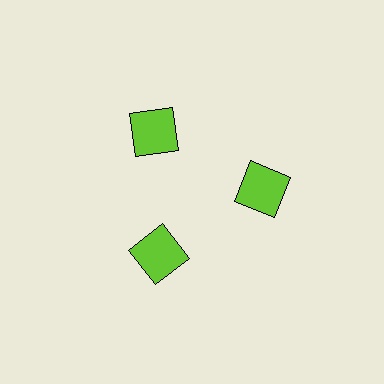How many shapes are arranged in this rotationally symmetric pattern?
There are 3 shapes, arranged in 3 groups of 1.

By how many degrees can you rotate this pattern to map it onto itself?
The pattern maps onto itself every 120 degrees of rotation.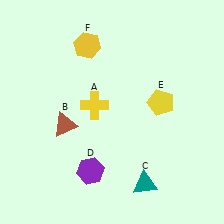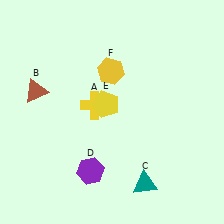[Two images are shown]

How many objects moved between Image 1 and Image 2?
3 objects moved between the two images.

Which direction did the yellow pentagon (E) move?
The yellow pentagon (E) moved left.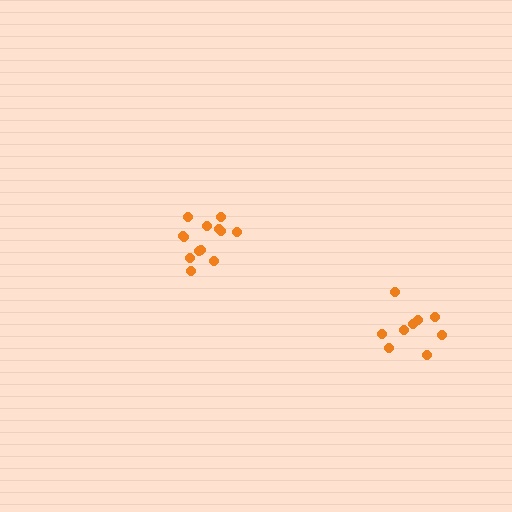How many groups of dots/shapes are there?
There are 2 groups.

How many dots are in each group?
Group 1: 9 dots, Group 2: 13 dots (22 total).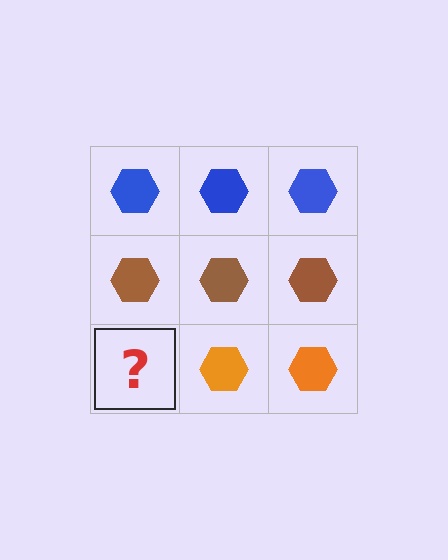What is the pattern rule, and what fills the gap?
The rule is that each row has a consistent color. The gap should be filled with an orange hexagon.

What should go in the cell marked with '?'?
The missing cell should contain an orange hexagon.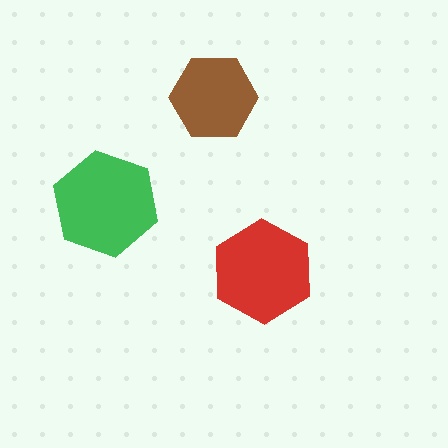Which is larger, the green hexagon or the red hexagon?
The green one.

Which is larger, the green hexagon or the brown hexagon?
The green one.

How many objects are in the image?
There are 3 objects in the image.